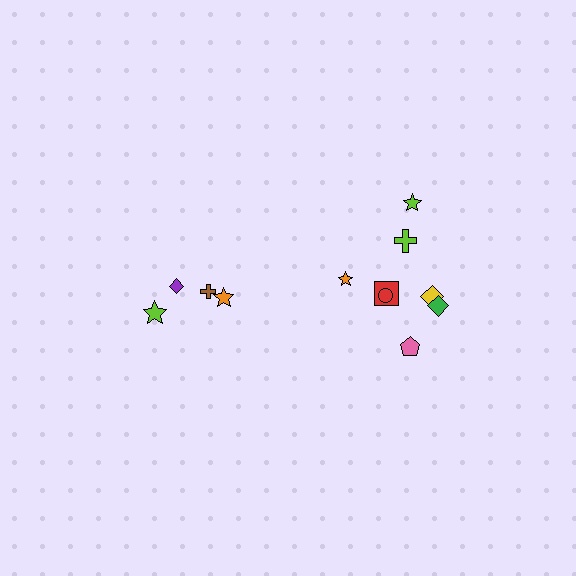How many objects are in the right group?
There are 8 objects.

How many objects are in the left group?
There are 4 objects.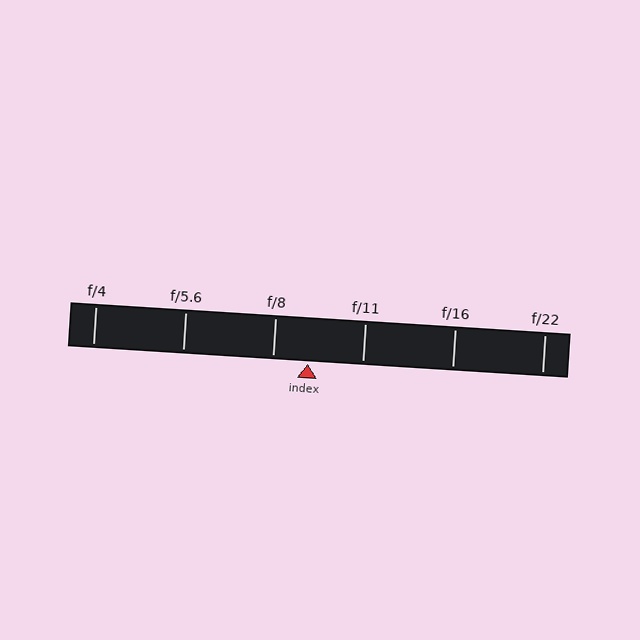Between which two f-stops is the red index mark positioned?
The index mark is between f/8 and f/11.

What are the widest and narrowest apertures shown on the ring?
The widest aperture shown is f/4 and the narrowest is f/22.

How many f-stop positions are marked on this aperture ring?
There are 6 f-stop positions marked.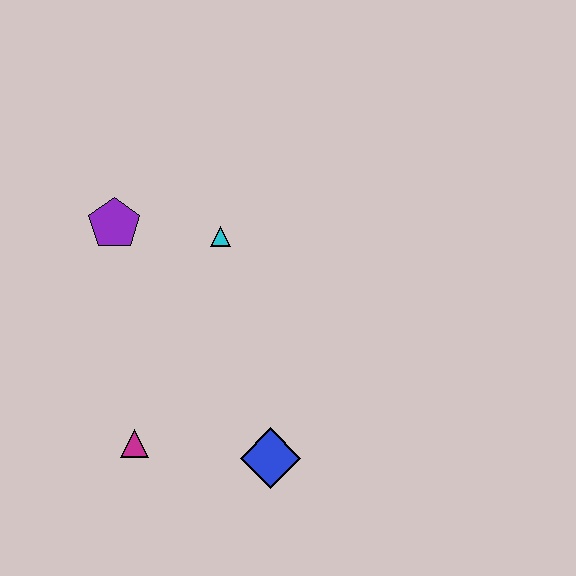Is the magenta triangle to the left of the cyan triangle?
Yes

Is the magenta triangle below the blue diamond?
No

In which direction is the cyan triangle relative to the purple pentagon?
The cyan triangle is to the right of the purple pentagon.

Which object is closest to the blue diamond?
The magenta triangle is closest to the blue diamond.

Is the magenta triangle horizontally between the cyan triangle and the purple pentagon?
Yes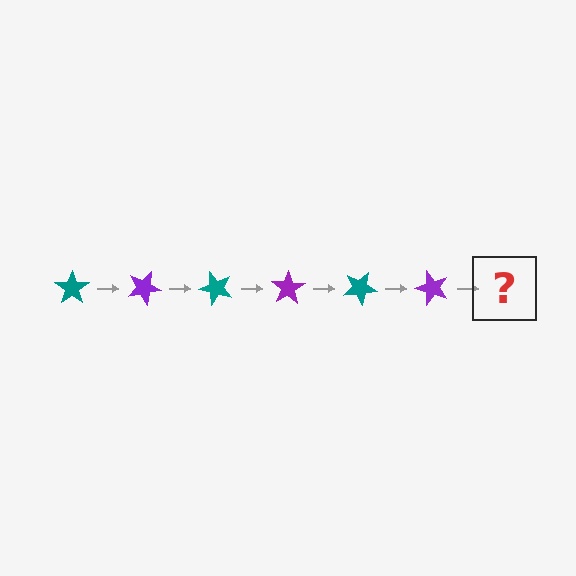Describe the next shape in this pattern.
It should be a teal star, rotated 150 degrees from the start.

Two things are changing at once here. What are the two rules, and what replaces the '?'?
The two rules are that it rotates 25 degrees each step and the color cycles through teal and purple. The '?' should be a teal star, rotated 150 degrees from the start.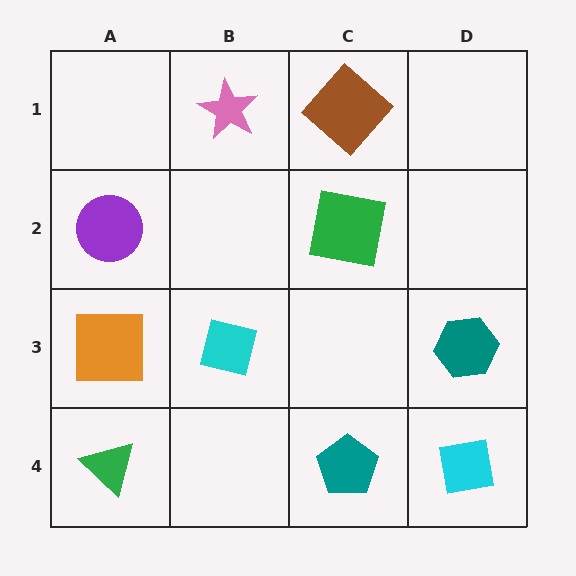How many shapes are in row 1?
2 shapes.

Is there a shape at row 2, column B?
No, that cell is empty.